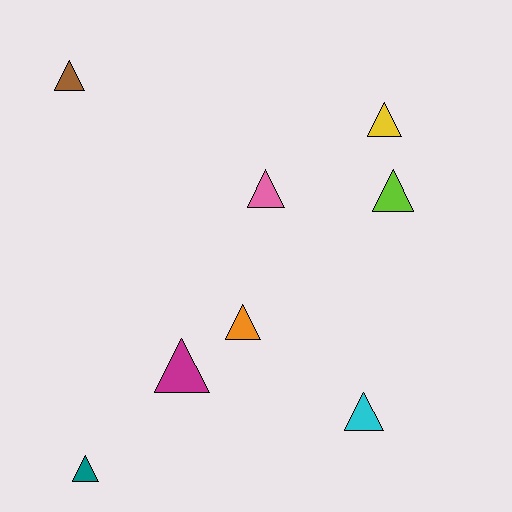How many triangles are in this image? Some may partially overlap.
There are 8 triangles.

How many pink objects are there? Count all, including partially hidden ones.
There is 1 pink object.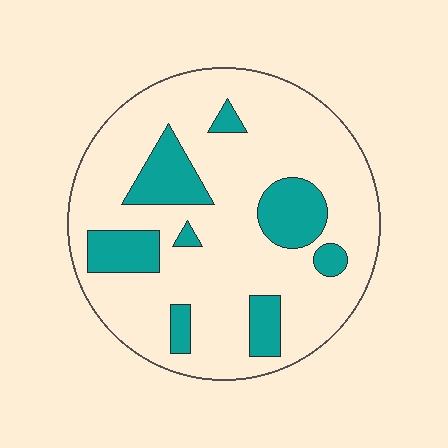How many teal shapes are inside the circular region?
8.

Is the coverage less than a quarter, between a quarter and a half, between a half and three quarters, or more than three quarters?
Less than a quarter.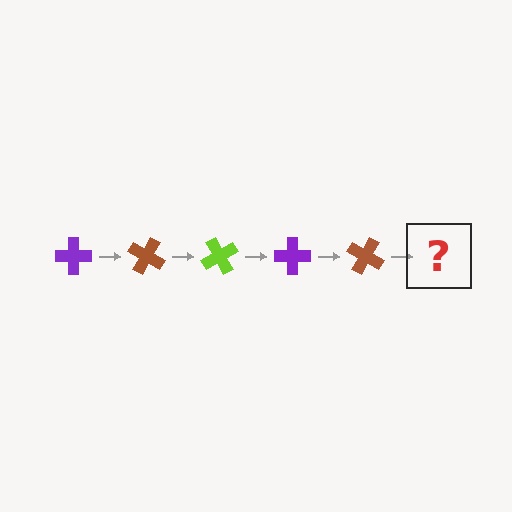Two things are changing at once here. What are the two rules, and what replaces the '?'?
The two rules are that it rotates 30 degrees each step and the color cycles through purple, brown, and lime. The '?' should be a lime cross, rotated 150 degrees from the start.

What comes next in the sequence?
The next element should be a lime cross, rotated 150 degrees from the start.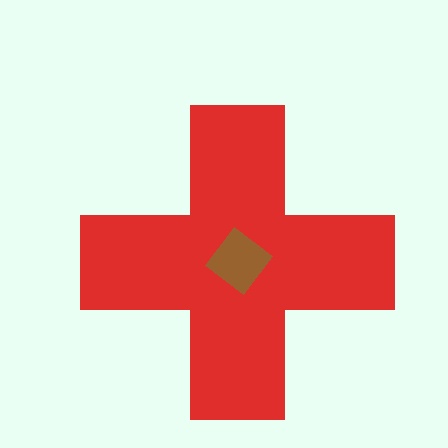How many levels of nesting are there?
2.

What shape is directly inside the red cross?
The brown diamond.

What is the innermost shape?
The brown diamond.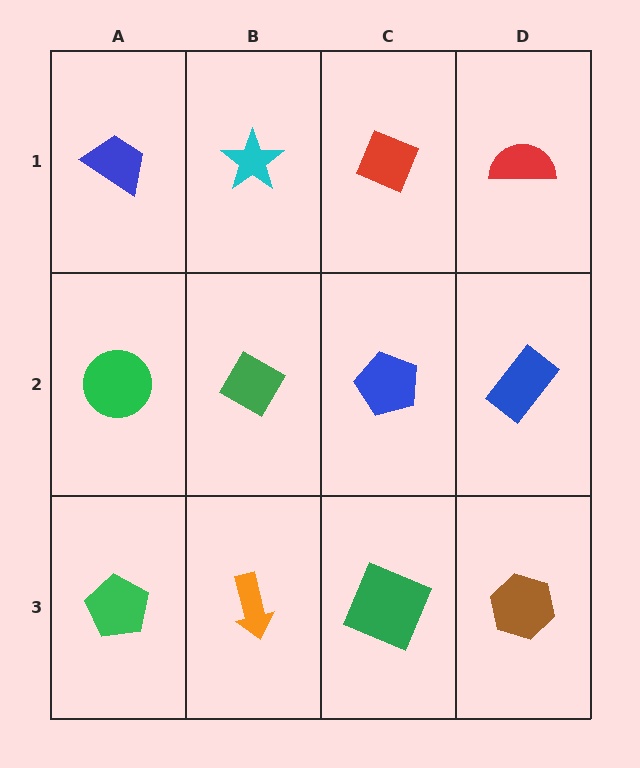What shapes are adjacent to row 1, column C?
A blue pentagon (row 2, column C), a cyan star (row 1, column B), a red semicircle (row 1, column D).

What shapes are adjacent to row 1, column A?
A green circle (row 2, column A), a cyan star (row 1, column B).